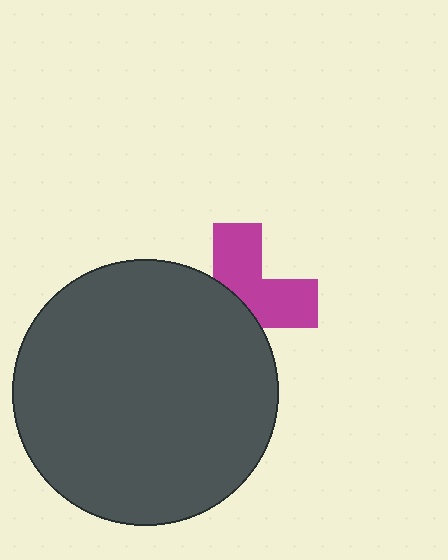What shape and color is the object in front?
The object in front is a dark gray circle.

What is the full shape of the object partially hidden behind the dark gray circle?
The partially hidden object is a magenta cross.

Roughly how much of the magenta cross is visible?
About half of it is visible (roughly 48%).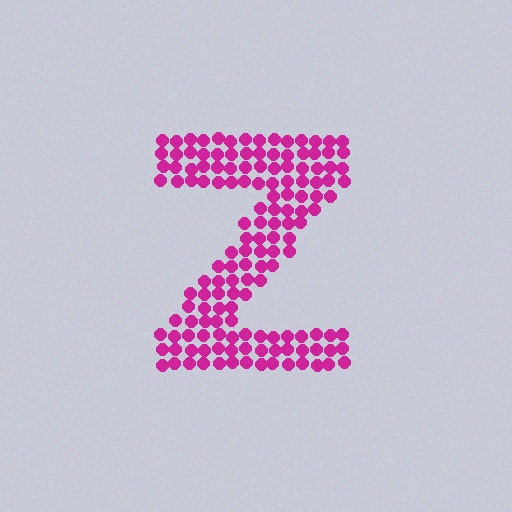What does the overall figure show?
The overall figure shows the letter Z.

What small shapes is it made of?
It is made of small circles.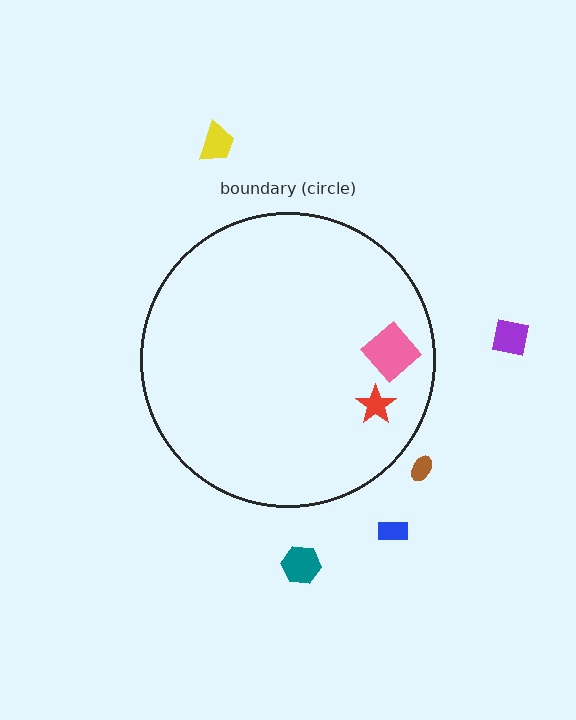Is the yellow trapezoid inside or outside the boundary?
Outside.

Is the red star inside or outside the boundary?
Inside.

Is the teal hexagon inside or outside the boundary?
Outside.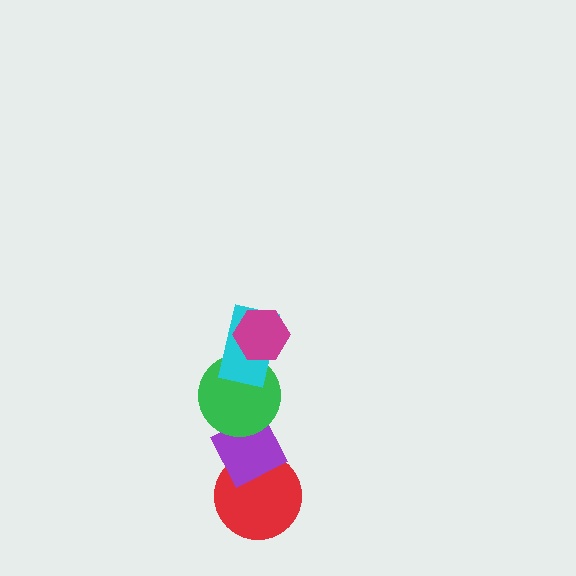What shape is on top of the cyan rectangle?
The magenta hexagon is on top of the cyan rectangle.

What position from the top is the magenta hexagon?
The magenta hexagon is 1st from the top.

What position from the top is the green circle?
The green circle is 3rd from the top.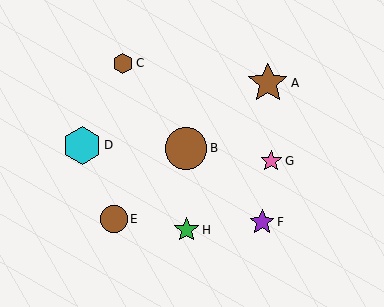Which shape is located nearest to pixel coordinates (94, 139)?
The cyan hexagon (labeled D) at (82, 145) is nearest to that location.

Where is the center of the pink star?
The center of the pink star is at (271, 161).